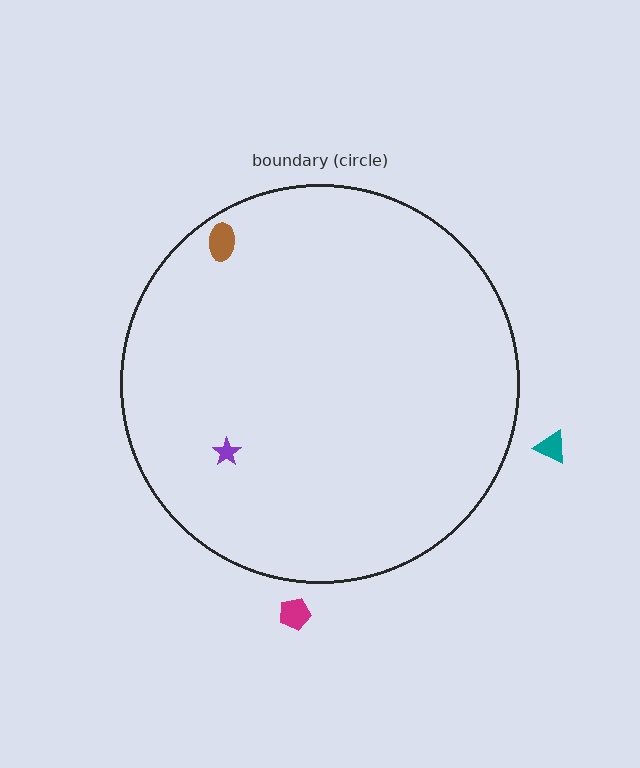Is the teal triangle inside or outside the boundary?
Outside.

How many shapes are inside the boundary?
2 inside, 2 outside.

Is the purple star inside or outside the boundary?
Inside.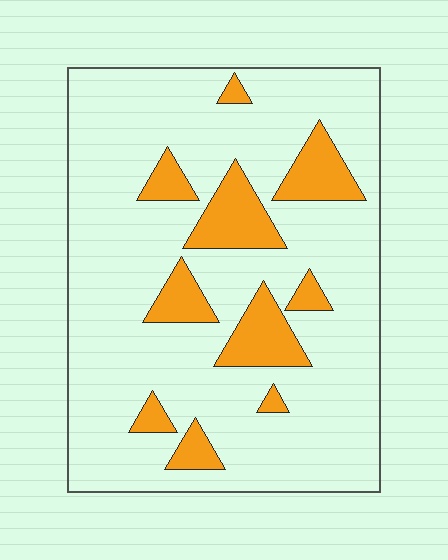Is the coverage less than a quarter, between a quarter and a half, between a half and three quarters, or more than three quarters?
Less than a quarter.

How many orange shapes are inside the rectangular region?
10.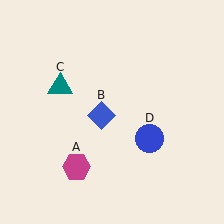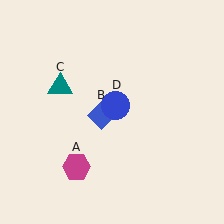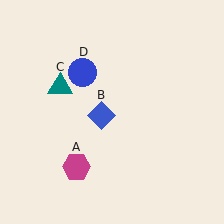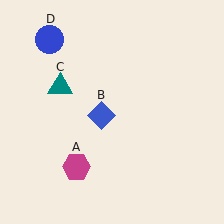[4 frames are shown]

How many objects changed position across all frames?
1 object changed position: blue circle (object D).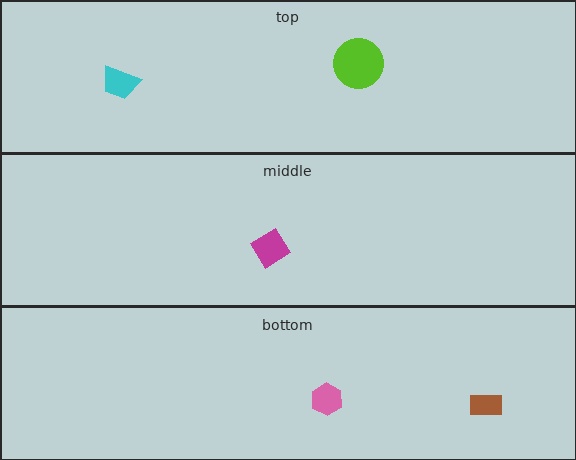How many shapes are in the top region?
2.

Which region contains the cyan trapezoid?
The top region.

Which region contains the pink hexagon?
The bottom region.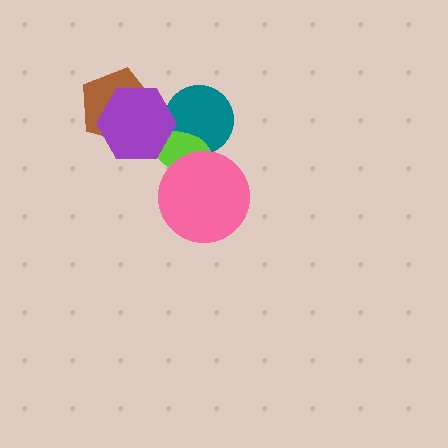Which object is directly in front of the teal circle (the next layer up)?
The lime ellipse is directly in front of the teal circle.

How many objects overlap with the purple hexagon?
3 objects overlap with the purple hexagon.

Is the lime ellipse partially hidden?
Yes, it is partially covered by another shape.